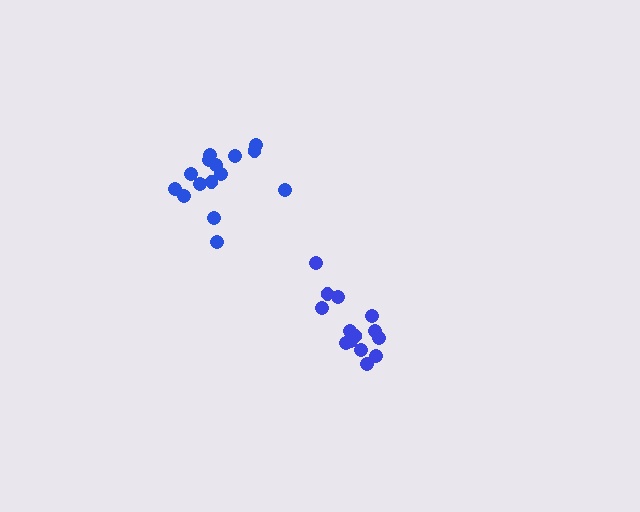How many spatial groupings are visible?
There are 2 spatial groupings.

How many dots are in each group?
Group 1: 15 dots, Group 2: 14 dots (29 total).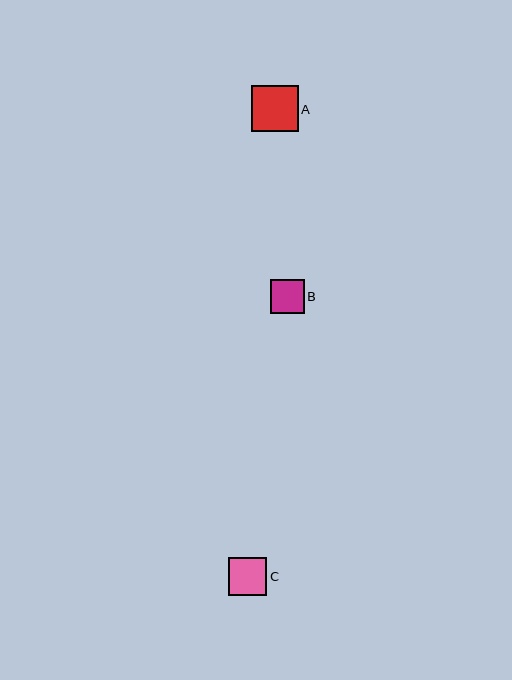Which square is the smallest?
Square B is the smallest with a size of approximately 34 pixels.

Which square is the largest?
Square A is the largest with a size of approximately 47 pixels.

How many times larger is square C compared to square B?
Square C is approximately 1.1 times the size of square B.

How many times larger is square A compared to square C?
Square A is approximately 1.2 times the size of square C.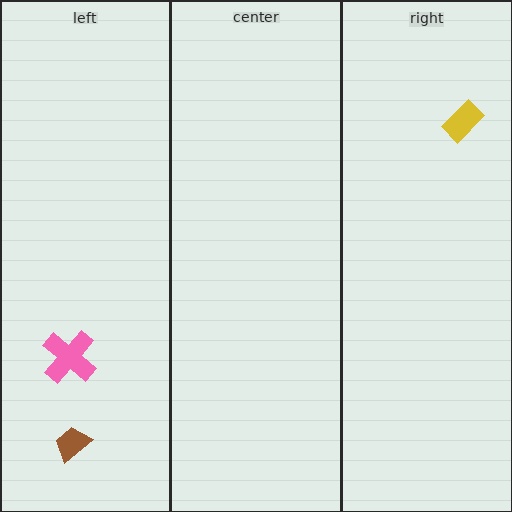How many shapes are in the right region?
1.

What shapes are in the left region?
The pink cross, the brown trapezoid.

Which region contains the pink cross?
The left region.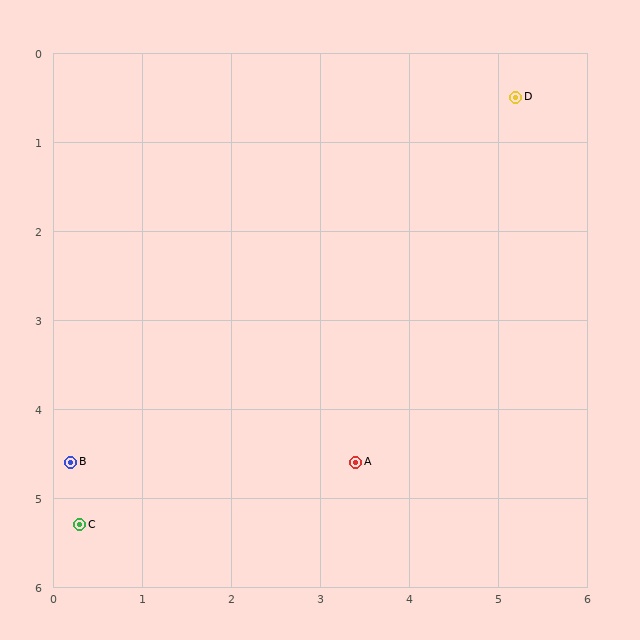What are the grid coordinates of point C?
Point C is at approximately (0.3, 5.3).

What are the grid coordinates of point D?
Point D is at approximately (5.2, 0.5).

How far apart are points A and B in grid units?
Points A and B are about 3.2 grid units apart.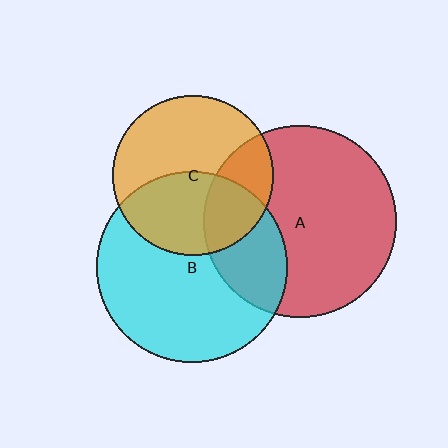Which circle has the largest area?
Circle A (red).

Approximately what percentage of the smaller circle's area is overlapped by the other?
Approximately 45%.